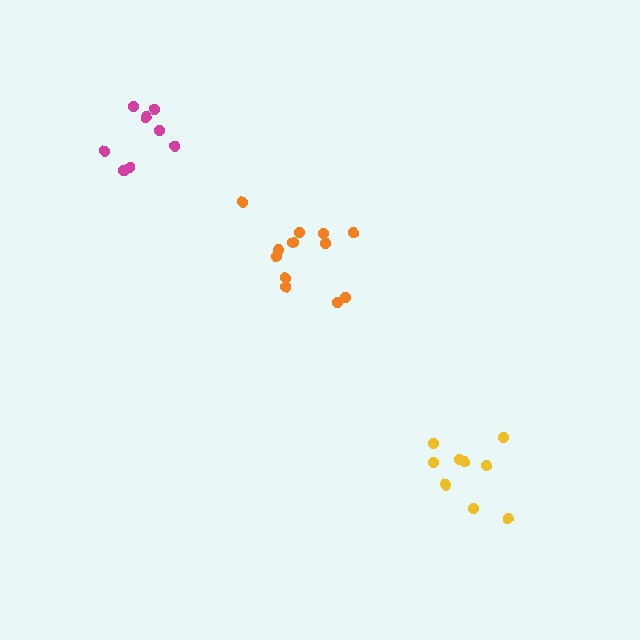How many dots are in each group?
Group 1: 12 dots, Group 2: 9 dots, Group 3: 8 dots (29 total).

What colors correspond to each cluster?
The clusters are colored: orange, yellow, magenta.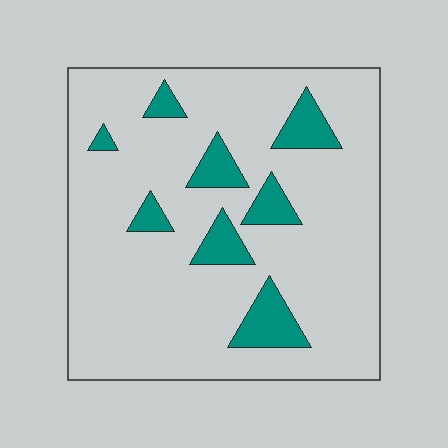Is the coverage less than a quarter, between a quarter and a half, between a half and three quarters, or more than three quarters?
Less than a quarter.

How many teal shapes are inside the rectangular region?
8.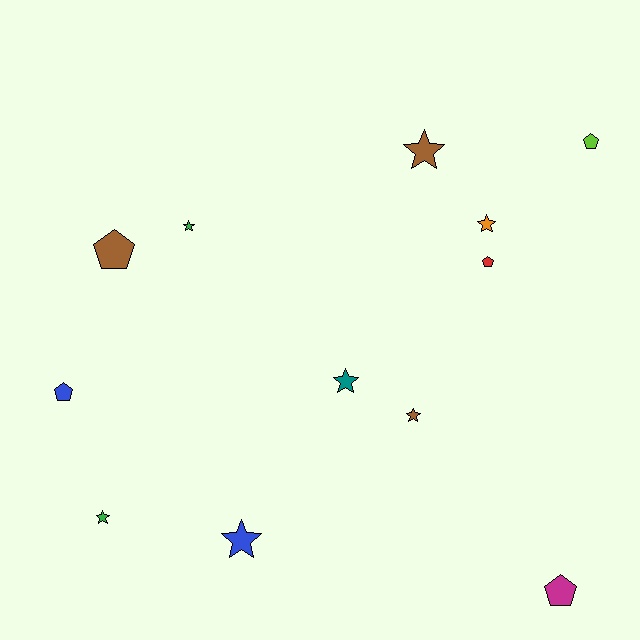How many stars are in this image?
There are 7 stars.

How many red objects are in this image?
There is 1 red object.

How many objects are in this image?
There are 12 objects.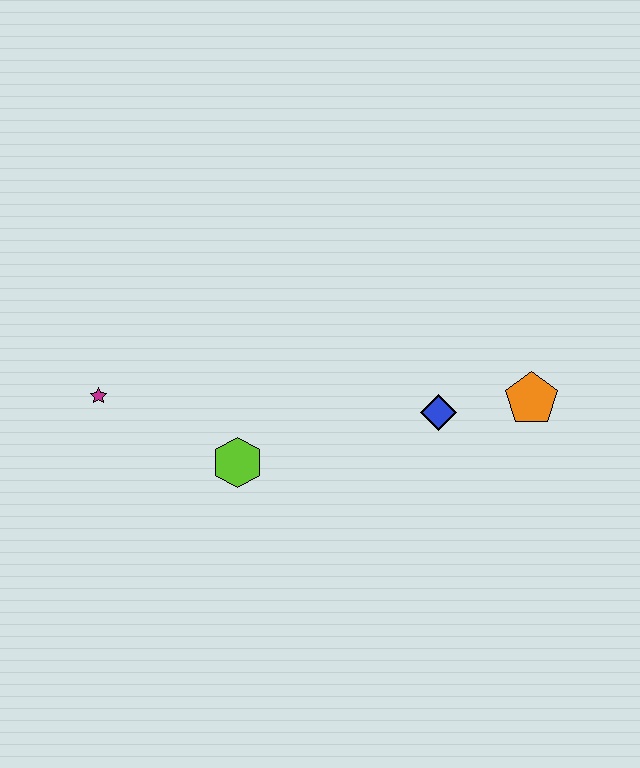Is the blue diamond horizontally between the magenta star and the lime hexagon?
No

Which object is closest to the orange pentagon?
The blue diamond is closest to the orange pentagon.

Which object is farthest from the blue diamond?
The magenta star is farthest from the blue diamond.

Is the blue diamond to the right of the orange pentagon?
No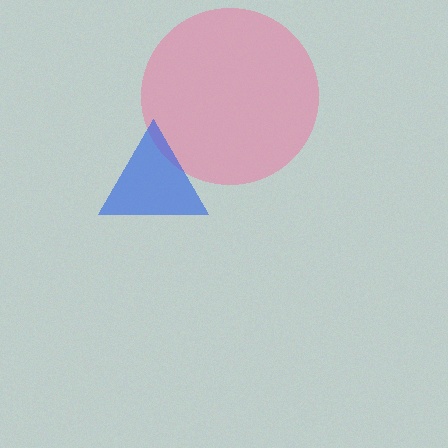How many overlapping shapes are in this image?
There are 2 overlapping shapes in the image.